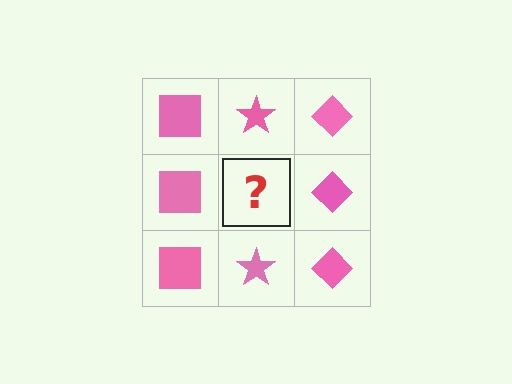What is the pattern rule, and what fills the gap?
The rule is that each column has a consistent shape. The gap should be filled with a pink star.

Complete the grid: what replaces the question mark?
The question mark should be replaced with a pink star.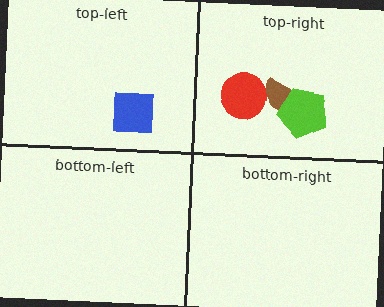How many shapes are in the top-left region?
1.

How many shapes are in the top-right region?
3.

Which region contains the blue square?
The top-left region.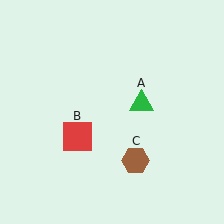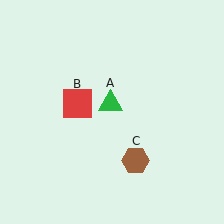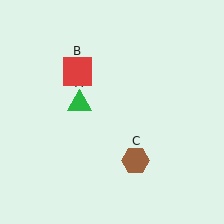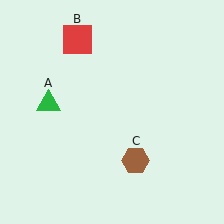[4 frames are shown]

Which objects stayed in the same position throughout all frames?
Brown hexagon (object C) remained stationary.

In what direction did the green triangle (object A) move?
The green triangle (object A) moved left.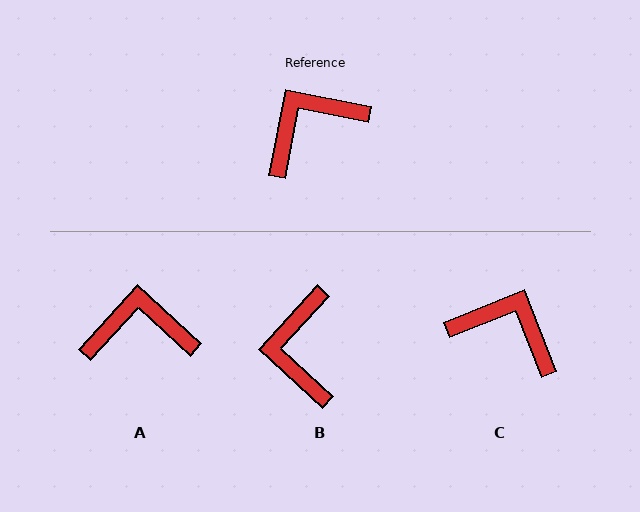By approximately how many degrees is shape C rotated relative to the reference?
Approximately 57 degrees clockwise.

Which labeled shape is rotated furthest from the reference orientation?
B, about 59 degrees away.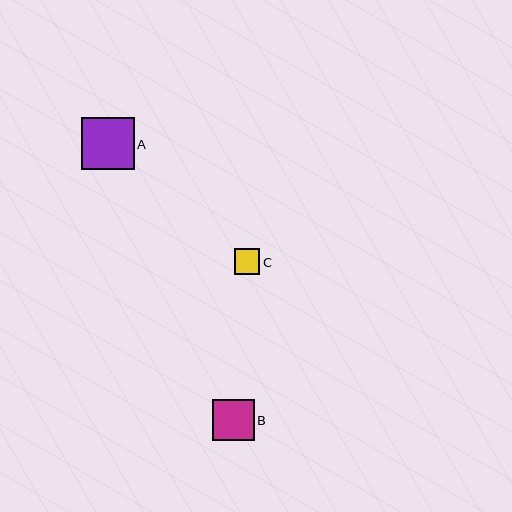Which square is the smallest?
Square C is the smallest with a size of approximately 25 pixels.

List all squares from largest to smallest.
From largest to smallest: A, B, C.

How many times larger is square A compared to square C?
Square A is approximately 2.1 times the size of square C.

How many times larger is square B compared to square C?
Square B is approximately 1.6 times the size of square C.